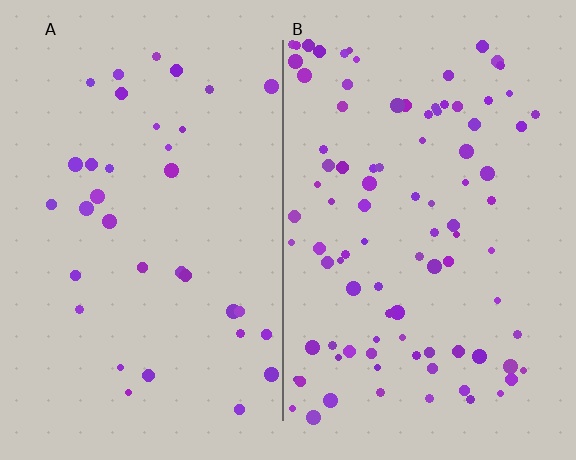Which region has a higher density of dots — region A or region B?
B (the right).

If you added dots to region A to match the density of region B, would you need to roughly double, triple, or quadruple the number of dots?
Approximately triple.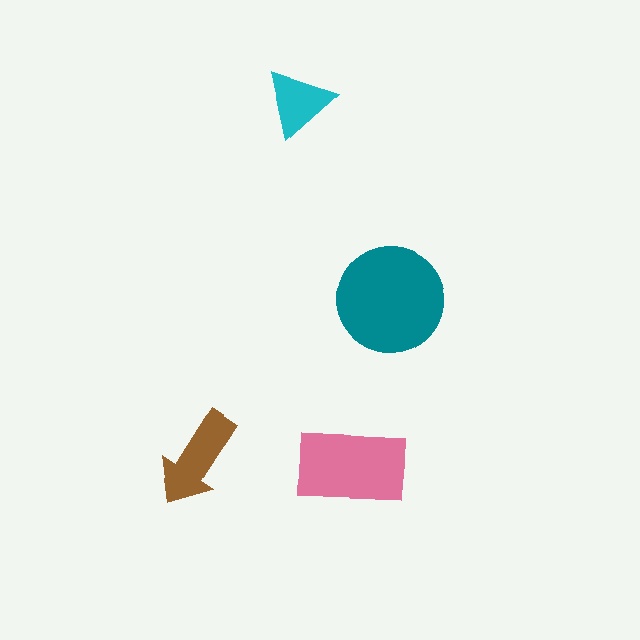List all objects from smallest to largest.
The cyan triangle, the brown arrow, the pink rectangle, the teal circle.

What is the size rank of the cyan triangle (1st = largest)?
4th.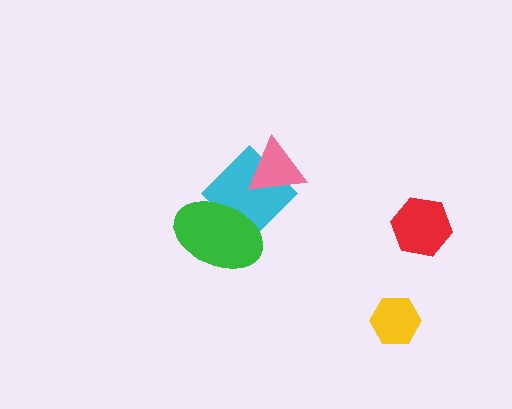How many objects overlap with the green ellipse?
1 object overlaps with the green ellipse.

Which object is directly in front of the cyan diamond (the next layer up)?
The pink triangle is directly in front of the cyan diamond.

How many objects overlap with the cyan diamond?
2 objects overlap with the cyan diamond.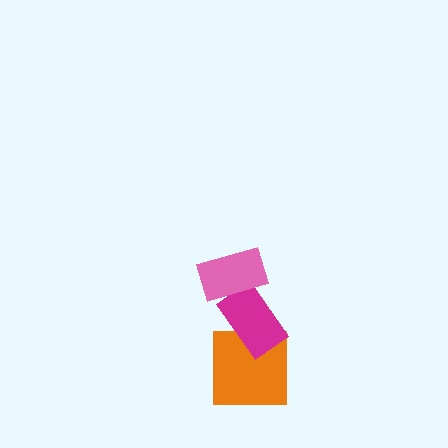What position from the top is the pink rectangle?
The pink rectangle is 1st from the top.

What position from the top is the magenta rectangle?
The magenta rectangle is 2nd from the top.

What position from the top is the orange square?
The orange square is 3rd from the top.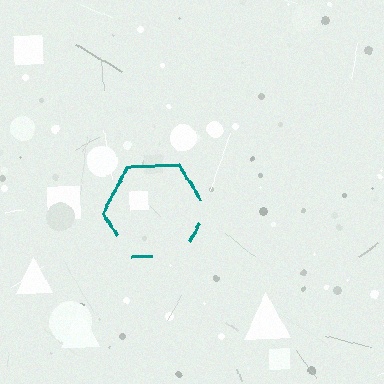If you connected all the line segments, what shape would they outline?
They would outline a hexagon.